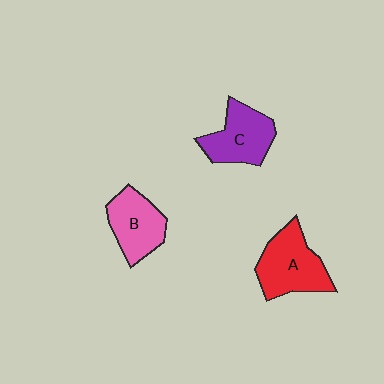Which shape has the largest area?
Shape A (red).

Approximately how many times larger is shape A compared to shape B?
Approximately 1.2 times.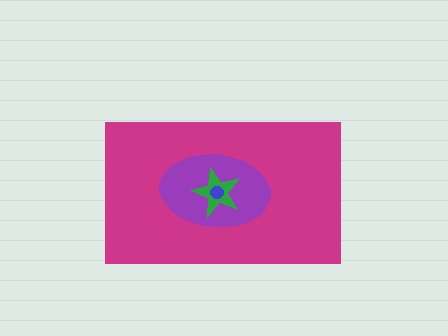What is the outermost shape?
The magenta rectangle.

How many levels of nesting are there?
4.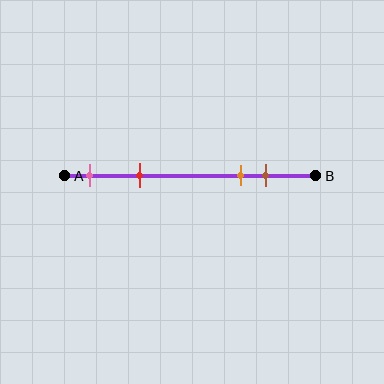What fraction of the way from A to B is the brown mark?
The brown mark is approximately 80% (0.8) of the way from A to B.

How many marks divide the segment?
There are 4 marks dividing the segment.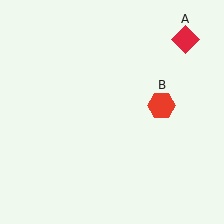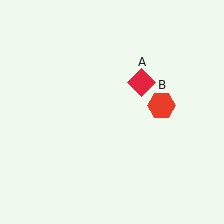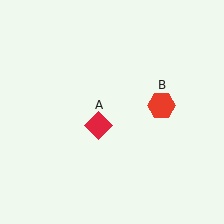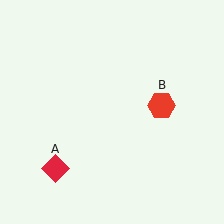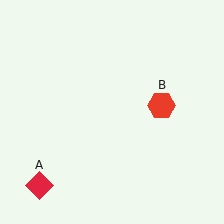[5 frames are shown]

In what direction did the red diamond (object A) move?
The red diamond (object A) moved down and to the left.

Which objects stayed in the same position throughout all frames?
Red hexagon (object B) remained stationary.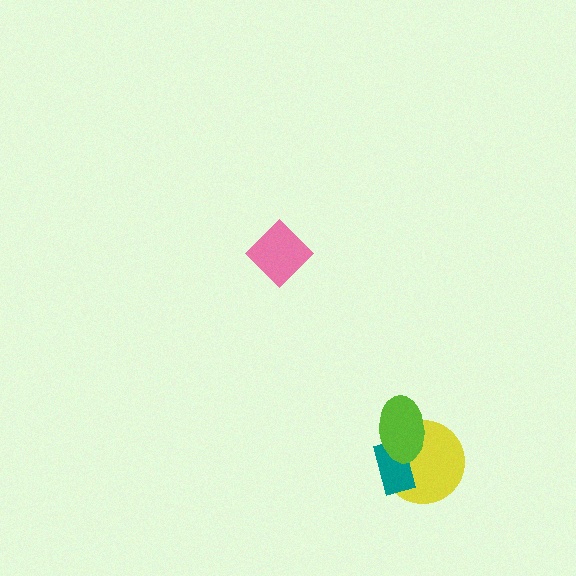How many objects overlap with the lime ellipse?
2 objects overlap with the lime ellipse.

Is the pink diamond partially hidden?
No, no other shape covers it.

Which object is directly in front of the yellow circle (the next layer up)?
The teal rectangle is directly in front of the yellow circle.